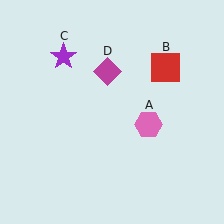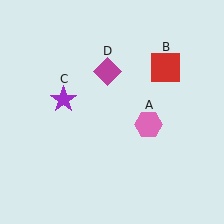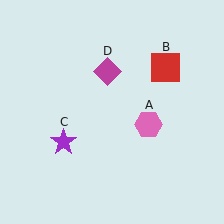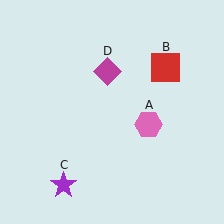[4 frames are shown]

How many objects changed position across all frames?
1 object changed position: purple star (object C).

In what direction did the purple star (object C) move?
The purple star (object C) moved down.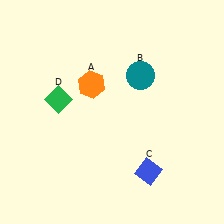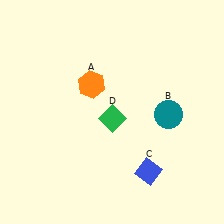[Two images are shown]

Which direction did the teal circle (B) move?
The teal circle (B) moved down.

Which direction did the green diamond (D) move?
The green diamond (D) moved right.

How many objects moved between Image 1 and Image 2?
2 objects moved between the two images.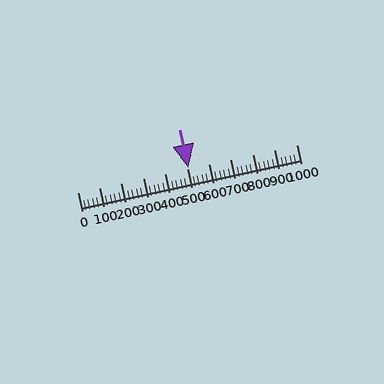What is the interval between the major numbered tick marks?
The major tick marks are spaced 100 units apart.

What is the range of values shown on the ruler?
The ruler shows values from 0 to 1000.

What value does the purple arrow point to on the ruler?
The purple arrow points to approximately 508.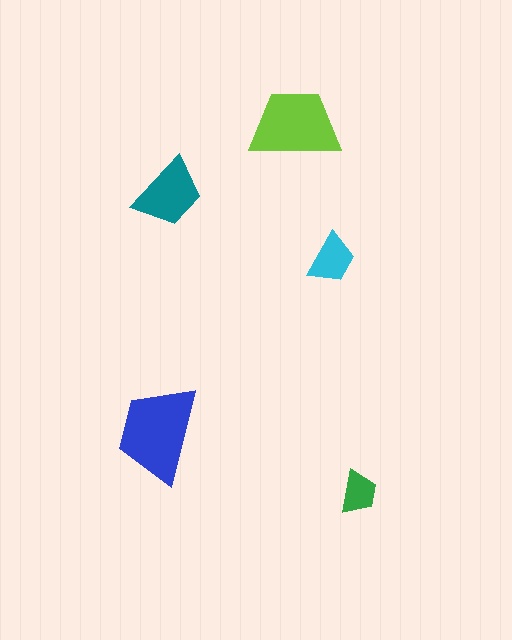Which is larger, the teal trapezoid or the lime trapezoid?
The lime one.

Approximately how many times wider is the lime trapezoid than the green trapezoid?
About 2 times wider.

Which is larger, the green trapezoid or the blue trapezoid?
The blue one.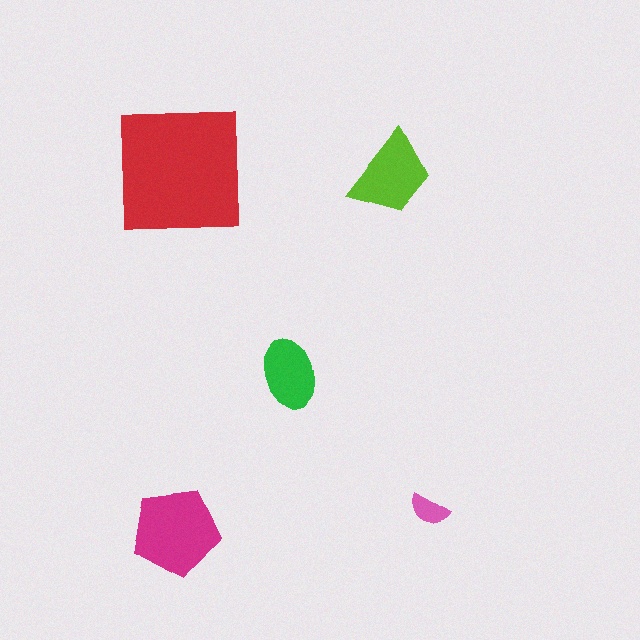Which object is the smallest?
The pink semicircle.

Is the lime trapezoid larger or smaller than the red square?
Smaller.